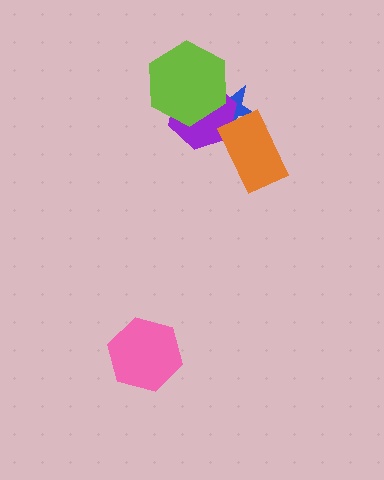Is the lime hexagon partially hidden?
No, no other shape covers it.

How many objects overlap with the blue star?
3 objects overlap with the blue star.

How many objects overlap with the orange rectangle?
2 objects overlap with the orange rectangle.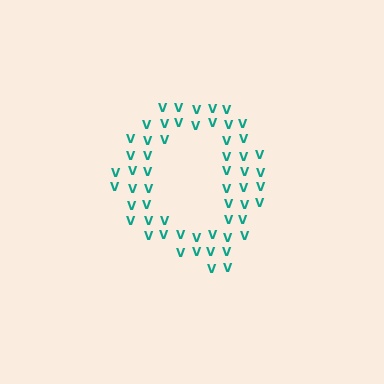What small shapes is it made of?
It is made of small letter V's.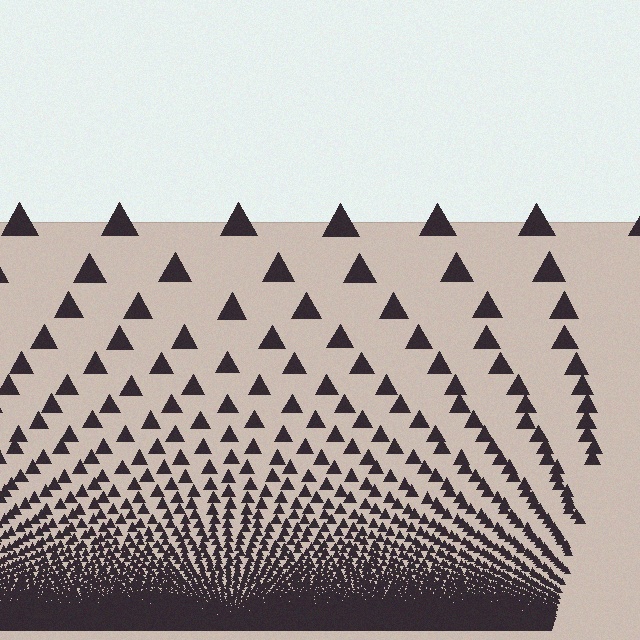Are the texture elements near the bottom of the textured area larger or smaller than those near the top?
Smaller. The gradient is inverted — elements near the bottom are smaller and denser.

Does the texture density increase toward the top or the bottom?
Density increases toward the bottom.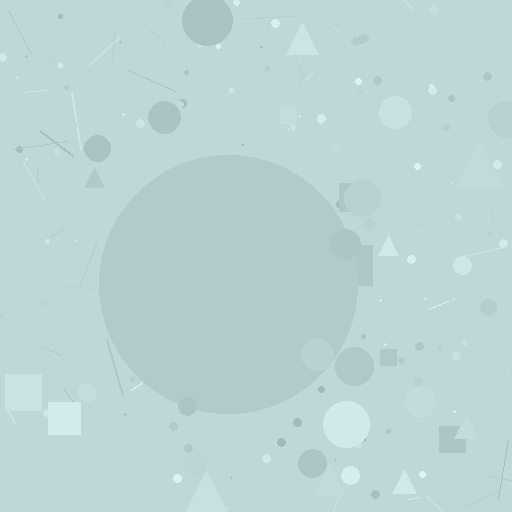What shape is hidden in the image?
A circle is hidden in the image.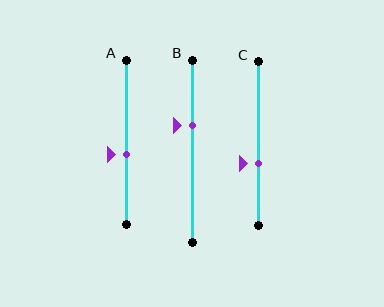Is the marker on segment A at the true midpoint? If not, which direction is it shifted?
No, the marker on segment A is shifted downward by about 7% of the segment length.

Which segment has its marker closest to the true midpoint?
Segment A has its marker closest to the true midpoint.